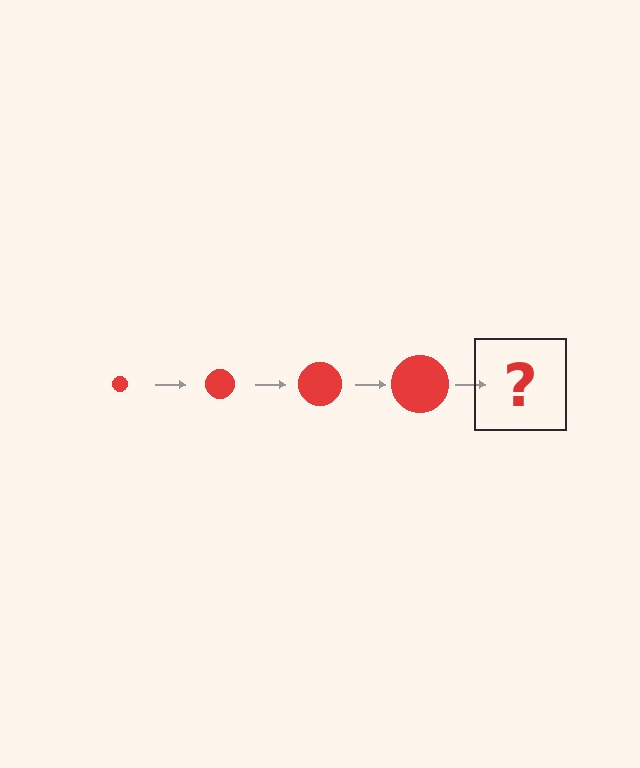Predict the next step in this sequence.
The next step is a red circle, larger than the previous one.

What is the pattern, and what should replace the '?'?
The pattern is that the circle gets progressively larger each step. The '?' should be a red circle, larger than the previous one.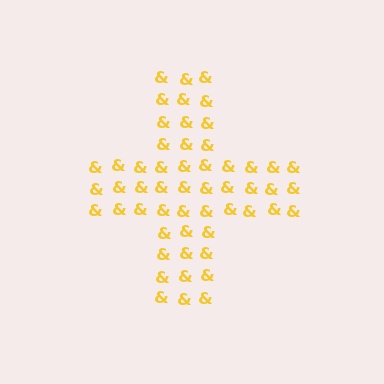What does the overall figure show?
The overall figure shows a cross.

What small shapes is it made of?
It is made of small ampersands.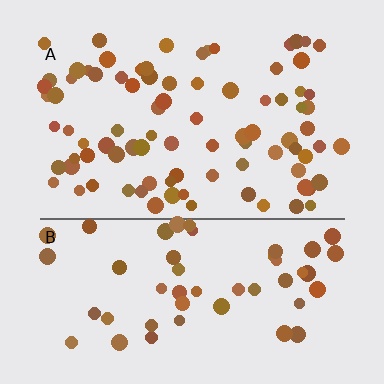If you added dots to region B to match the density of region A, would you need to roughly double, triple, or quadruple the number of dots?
Approximately double.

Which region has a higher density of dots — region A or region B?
A (the top).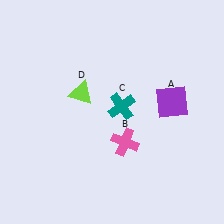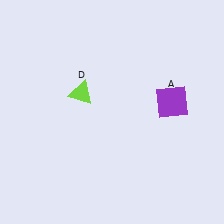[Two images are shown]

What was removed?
The pink cross (B), the teal cross (C) were removed in Image 2.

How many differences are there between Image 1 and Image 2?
There are 2 differences between the two images.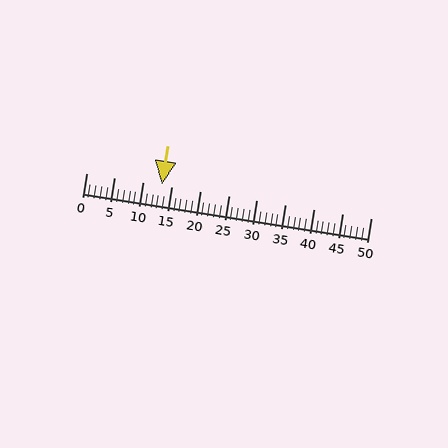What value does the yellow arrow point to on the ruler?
The yellow arrow points to approximately 13.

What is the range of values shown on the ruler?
The ruler shows values from 0 to 50.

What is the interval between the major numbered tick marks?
The major tick marks are spaced 5 units apart.